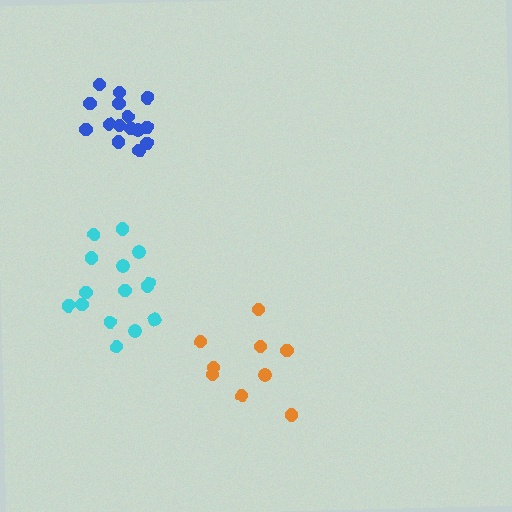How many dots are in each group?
Group 1: 15 dots, Group 2: 9 dots, Group 3: 15 dots (39 total).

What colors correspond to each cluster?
The clusters are colored: cyan, orange, blue.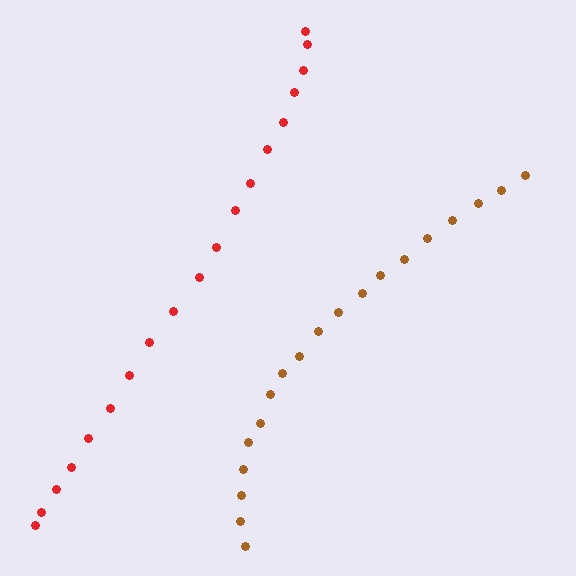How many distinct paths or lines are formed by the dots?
There are 2 distinct paths.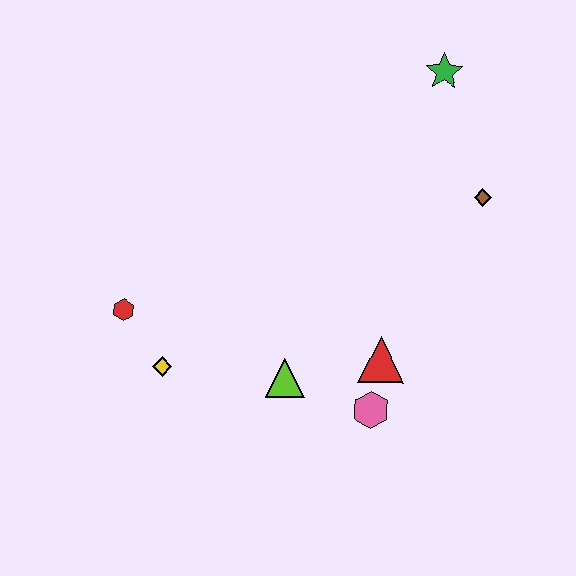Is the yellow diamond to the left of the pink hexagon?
Yes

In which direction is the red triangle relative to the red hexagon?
The red triangle is to the right of the red hexagon.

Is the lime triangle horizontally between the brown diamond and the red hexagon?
Yes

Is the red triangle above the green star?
No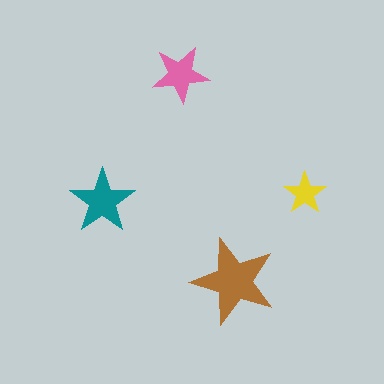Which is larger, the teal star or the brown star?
The brown one.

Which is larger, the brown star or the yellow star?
The brown one.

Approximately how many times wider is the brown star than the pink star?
About 1.5 times wider.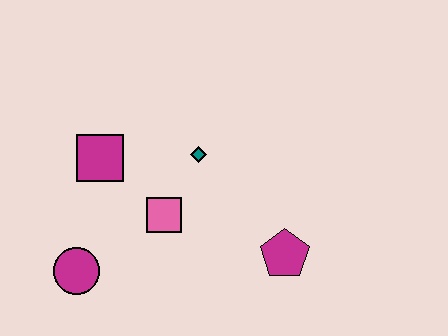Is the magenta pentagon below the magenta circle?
No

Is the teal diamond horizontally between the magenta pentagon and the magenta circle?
Yes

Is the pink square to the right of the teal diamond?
No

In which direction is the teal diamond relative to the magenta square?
The teal diamond is to the right of the magenta square.